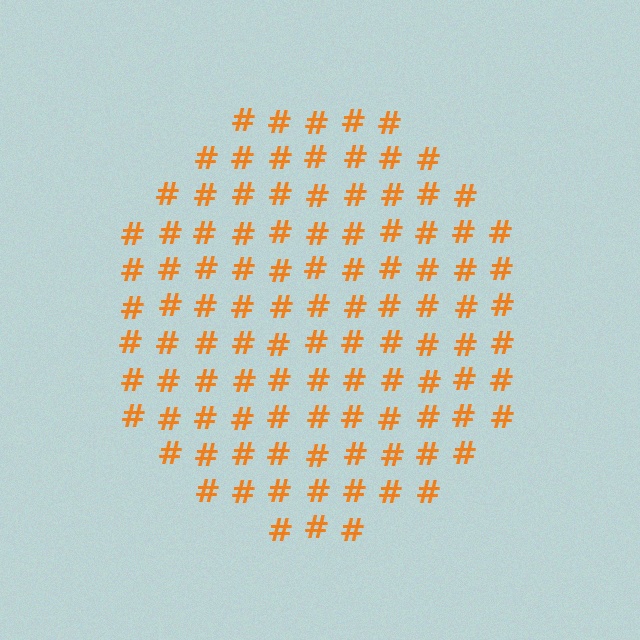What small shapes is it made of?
It is made of small hash symbols.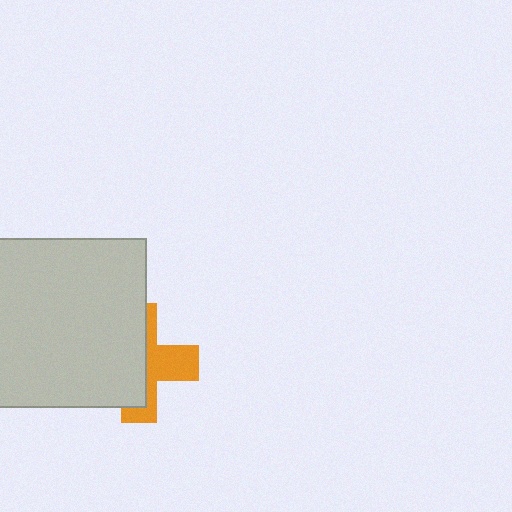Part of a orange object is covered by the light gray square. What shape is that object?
It is a cross.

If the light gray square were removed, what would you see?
You would see the complete orange cross.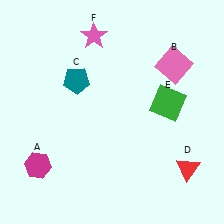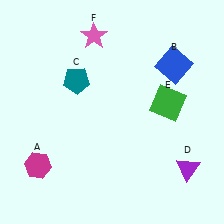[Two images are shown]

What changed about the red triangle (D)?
In Image 1, D is red. In Image 2, it changed to purple.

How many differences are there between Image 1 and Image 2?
There are 2 differences between the two images.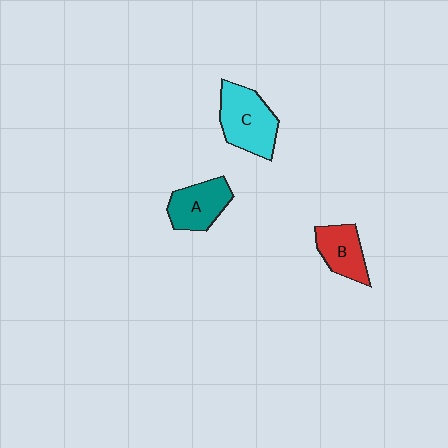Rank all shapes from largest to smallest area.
From largest to smallest: C (cyan), A (teal), B (red).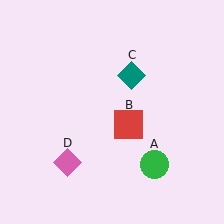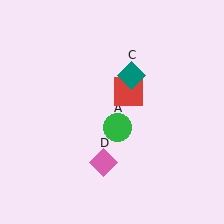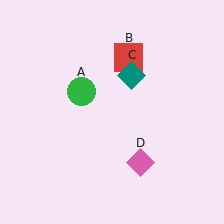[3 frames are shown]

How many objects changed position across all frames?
3 objects changed position: green circle (object A), red square (object B), pink diamond (object D).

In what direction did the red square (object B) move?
The red square (object B) moved up.